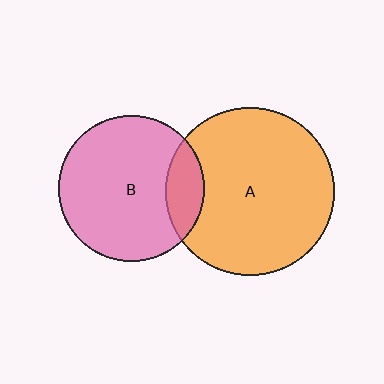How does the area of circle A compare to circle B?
Approximately 1.3 times.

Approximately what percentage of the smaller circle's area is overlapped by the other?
Approximately 15%.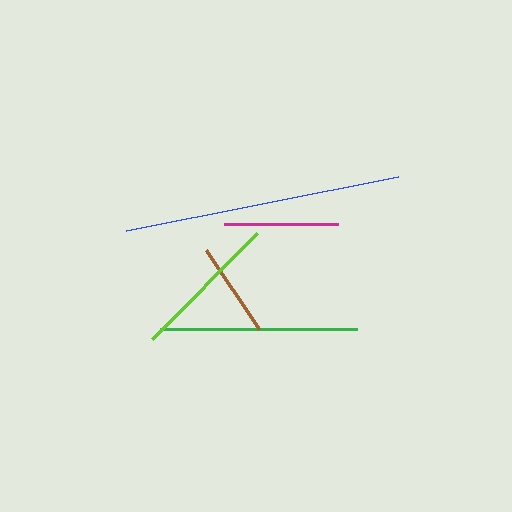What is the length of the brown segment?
The brown segment is approximately 95 pixels long.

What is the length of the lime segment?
The lime segment is approximately 150 pixels long.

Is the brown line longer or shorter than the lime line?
The lime line is longer than the brown line.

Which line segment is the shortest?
The brown line is the shortest at approximately 95 pixels.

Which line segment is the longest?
The blue line is the longest at approximately 277 pixels.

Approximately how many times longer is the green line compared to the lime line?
The green line is approximately 1.3 times the length of the lime line.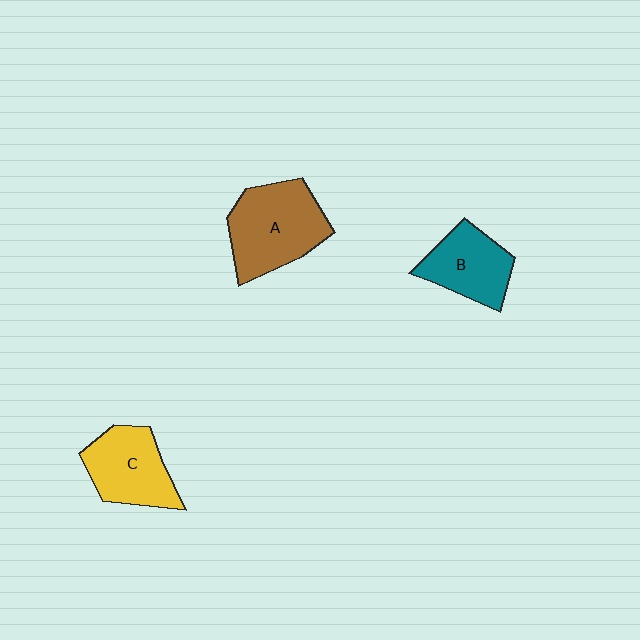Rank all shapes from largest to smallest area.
From largest to smallest: A (brown), C (yellow), B (teal).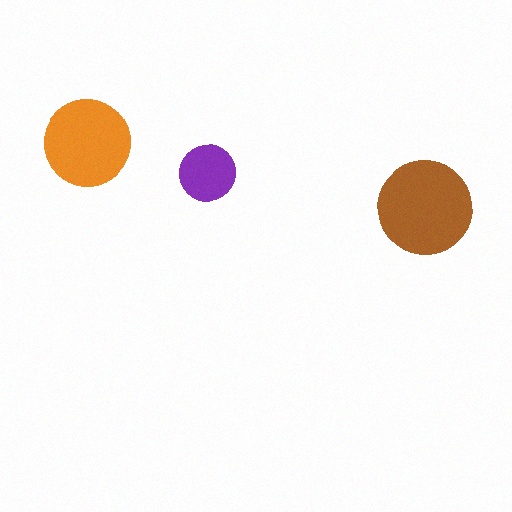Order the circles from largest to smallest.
the brown one, the orange one, the purple one.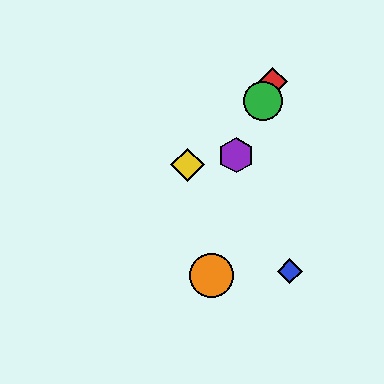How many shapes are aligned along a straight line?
3 shapes (the red diamond, the green circle, the purple hexagon) are aligned along a straight line.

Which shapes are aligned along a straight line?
The red diamond, the green circle, the purple hexagon are aligned along a straight line.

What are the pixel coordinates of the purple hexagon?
The purple hexagon is at (236, 155).